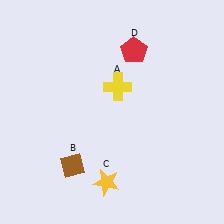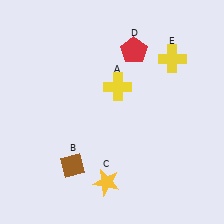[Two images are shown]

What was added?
A yellow cross (E) was added in Image 2.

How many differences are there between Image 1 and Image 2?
There is 1 difference between the two images.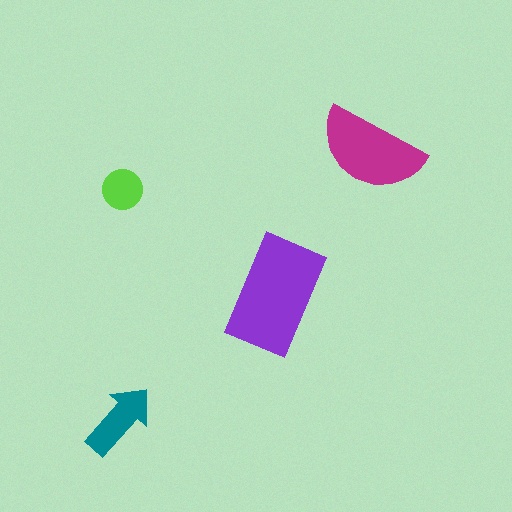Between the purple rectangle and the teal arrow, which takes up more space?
The purple rectangle.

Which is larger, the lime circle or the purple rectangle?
The purple rectangle.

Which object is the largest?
The purple rectangle.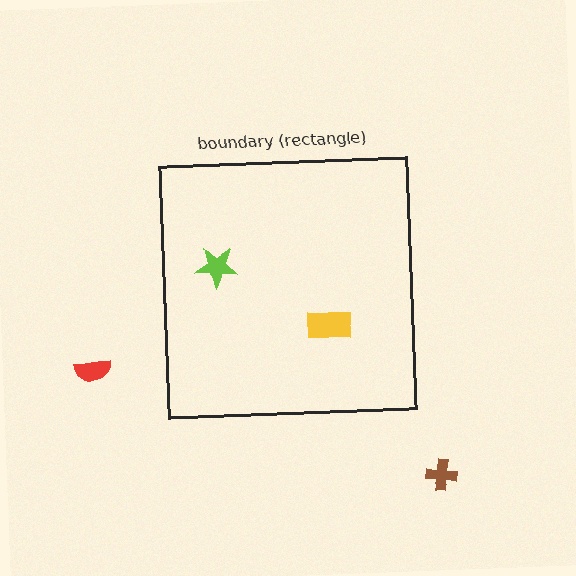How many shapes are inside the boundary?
2 inside, 2 outside.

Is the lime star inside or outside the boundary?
Inside.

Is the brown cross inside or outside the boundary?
Outside.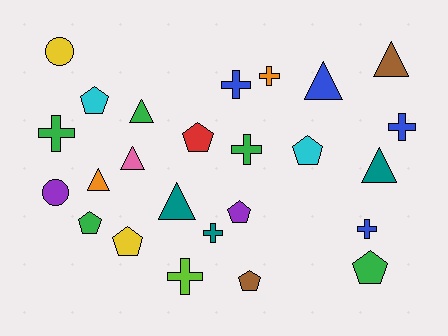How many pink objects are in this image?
There is 1 pink object.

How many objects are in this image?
There are 25 objects.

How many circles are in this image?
There are 2 circles.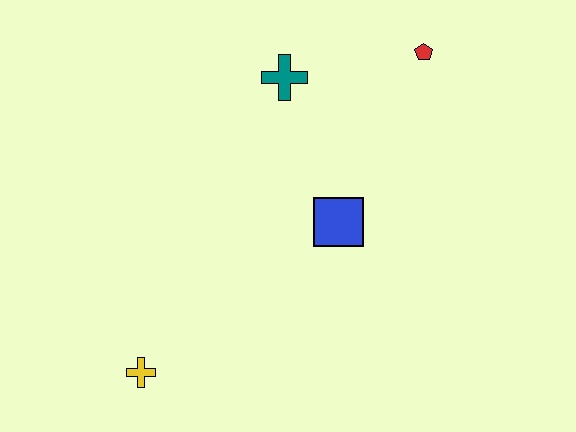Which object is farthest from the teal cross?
The yellow cross is farthest from the teal cross.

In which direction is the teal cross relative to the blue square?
The teal cross is above the blue square.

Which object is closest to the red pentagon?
The teal cross is closest to the red pentagon.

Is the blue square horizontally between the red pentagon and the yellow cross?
Yes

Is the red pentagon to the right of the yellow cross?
Yes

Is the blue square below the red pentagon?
Yes